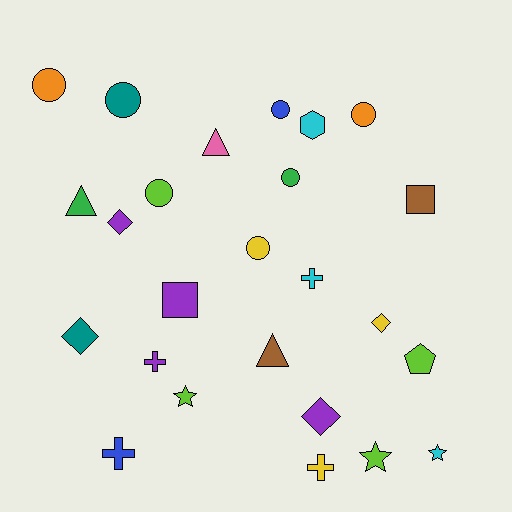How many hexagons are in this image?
There is 1 hexagon.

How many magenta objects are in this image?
There are no magenta objects.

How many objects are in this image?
There are 25 objects.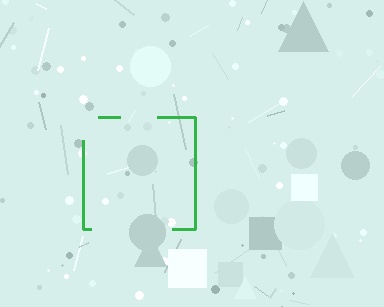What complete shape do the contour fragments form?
The contour fragments form a square.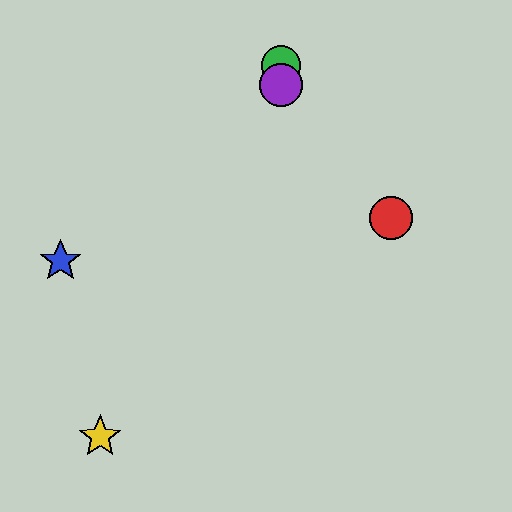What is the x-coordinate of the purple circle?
The purple circle is at x≈281.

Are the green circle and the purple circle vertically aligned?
Yes, both are at x≈281.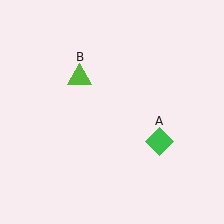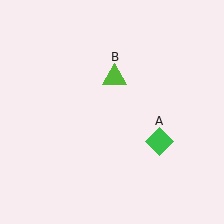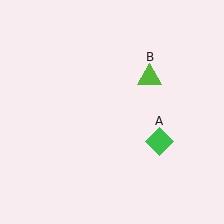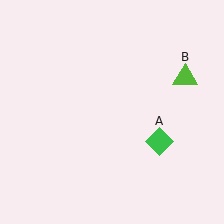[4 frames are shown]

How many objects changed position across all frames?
1 object changed position: lime triangle (object B).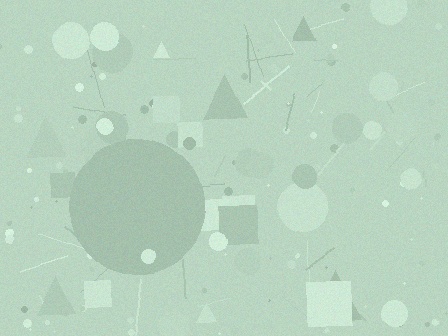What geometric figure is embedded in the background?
A circle is embedded in the background.